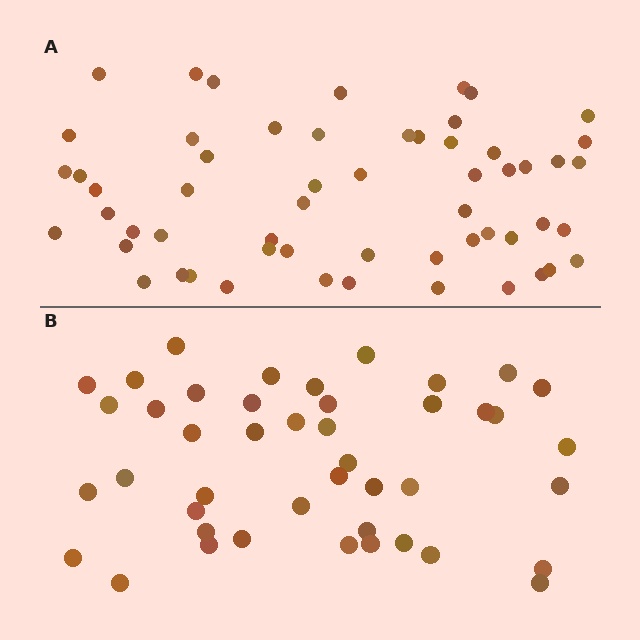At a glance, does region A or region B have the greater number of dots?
Region A (the top region) has more dots.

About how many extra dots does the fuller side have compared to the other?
Region A has approximately 15 more dots than region B.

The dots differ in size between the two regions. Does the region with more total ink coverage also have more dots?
No. Region B has more total ink coverage because its dots are larger, but region A actually contains more individual dots. Total area can be misleading — the number of items is what matters here.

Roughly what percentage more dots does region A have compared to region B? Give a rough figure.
About 30% more.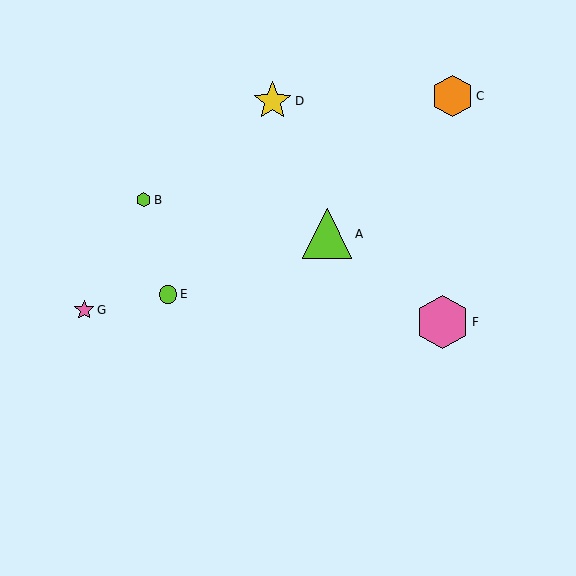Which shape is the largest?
The pink hexagon (labeled F) is the largest.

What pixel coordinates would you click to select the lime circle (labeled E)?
Click at (168, 294) to select the lime circle E.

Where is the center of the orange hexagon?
The center of the orange hexagon is at (453, 96).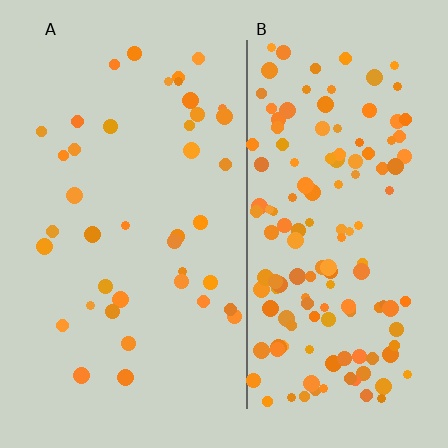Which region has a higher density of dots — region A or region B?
B (the right).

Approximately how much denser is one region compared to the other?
Approximately 3.5× — region B over region A.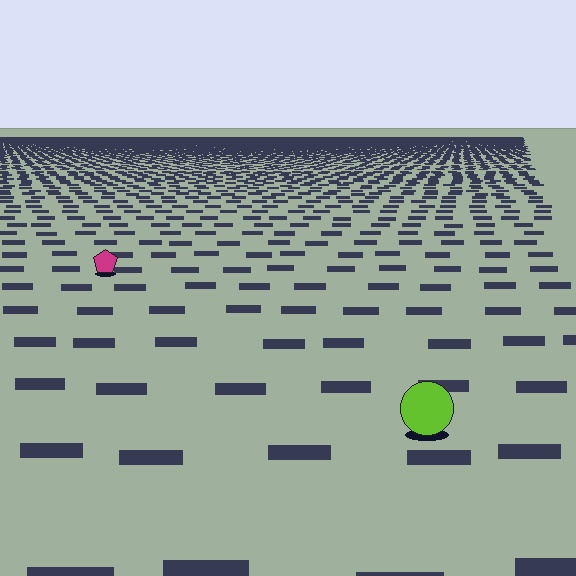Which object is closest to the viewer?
The lime circle is closest. The texture marks near it are larger and more spread out.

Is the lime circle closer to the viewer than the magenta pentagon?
Yes. The lime circle is closer — you can tell from the texture gradient: the ground texture is coarser near it.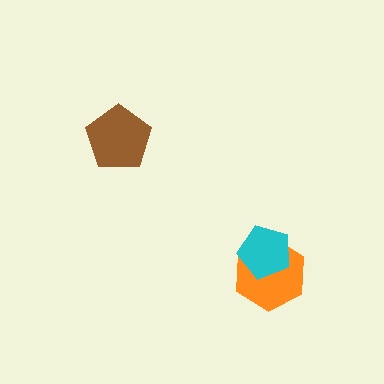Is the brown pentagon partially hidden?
No, no other shape covers it.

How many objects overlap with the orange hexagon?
1 object overlaps with the orange hexagon.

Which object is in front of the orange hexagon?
The cyan pentagon is in front of the orange hexagon.